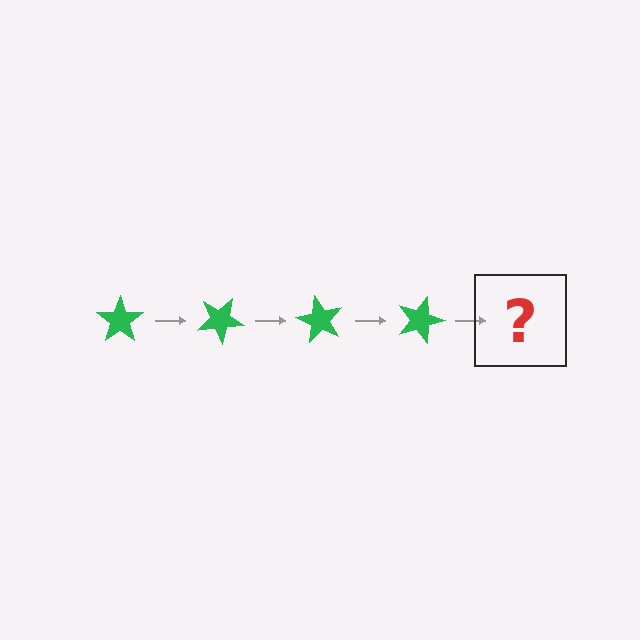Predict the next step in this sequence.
The next step is a green star rotated 120 degrees.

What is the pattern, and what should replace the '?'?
The pattern is that the star rotates 30 degrees each step. The '?' should be a green star rotated 120 degrees.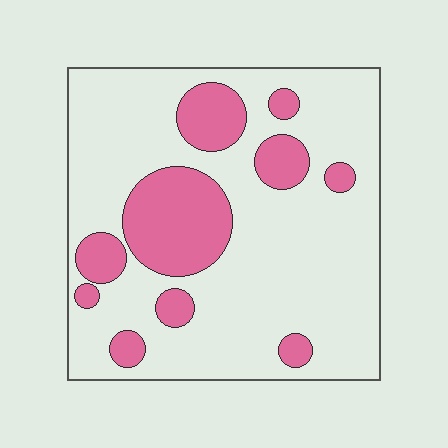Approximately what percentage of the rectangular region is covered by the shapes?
Approximately 25%.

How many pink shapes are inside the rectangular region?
10.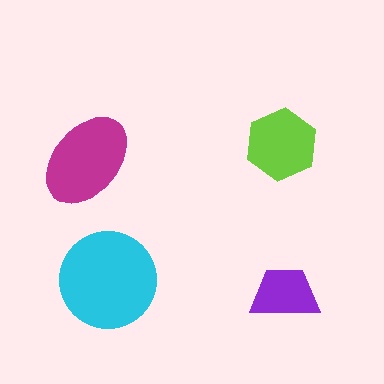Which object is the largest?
The cyan circle.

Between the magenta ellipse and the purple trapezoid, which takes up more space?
The magenta ellipse.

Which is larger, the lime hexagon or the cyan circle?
The cyan circle.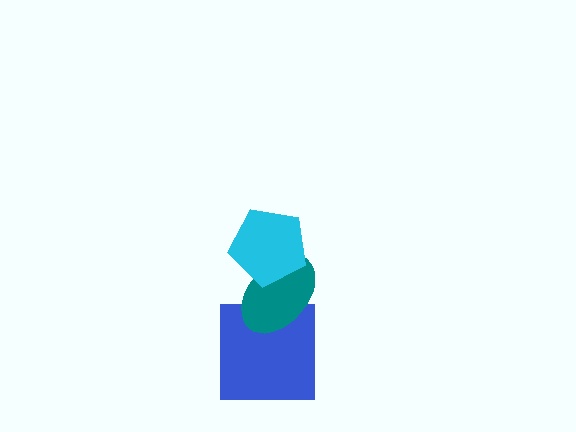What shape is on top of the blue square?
The teal ellipse is on top of the blue square.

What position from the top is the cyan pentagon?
The cyan pentagon is 1st from the top.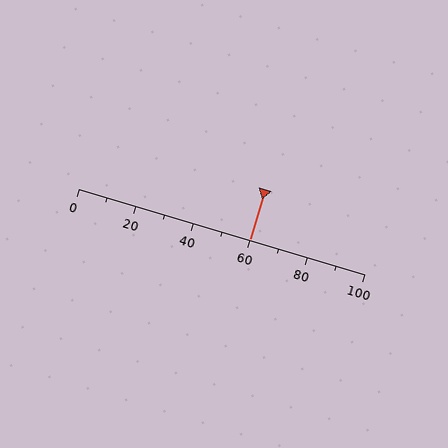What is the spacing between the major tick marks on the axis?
The major ticks are spaced 20 apart.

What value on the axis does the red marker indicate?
The marker indicates approximately 60.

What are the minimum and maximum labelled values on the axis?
The axis runs from 0 to 100.